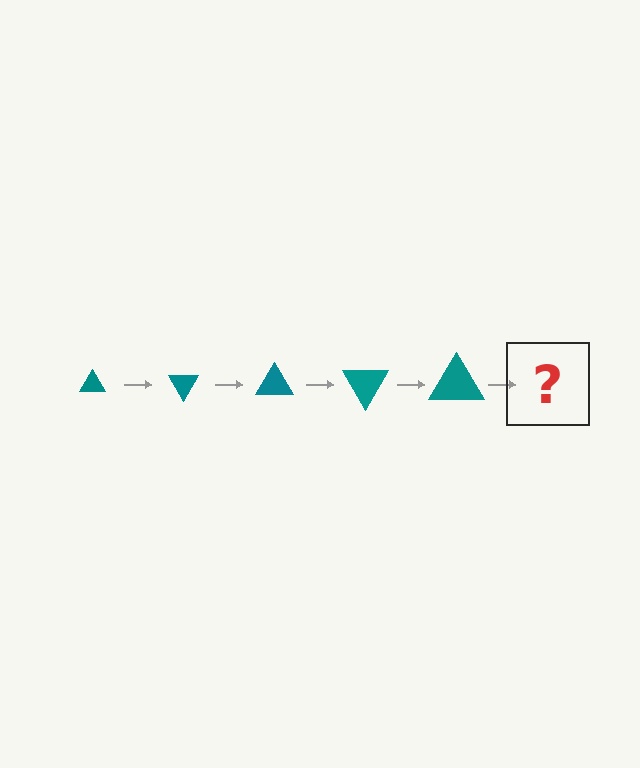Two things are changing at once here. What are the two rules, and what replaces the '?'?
The two rules are that the triangle grows larger each step and it rotates 60 degrees each step. The '?' should be a triangle, larger than the previous one and rotated 300 degrees from the start.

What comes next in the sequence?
The next element should be a triangle, larger than the previous one and rotated 300 degrees from the start.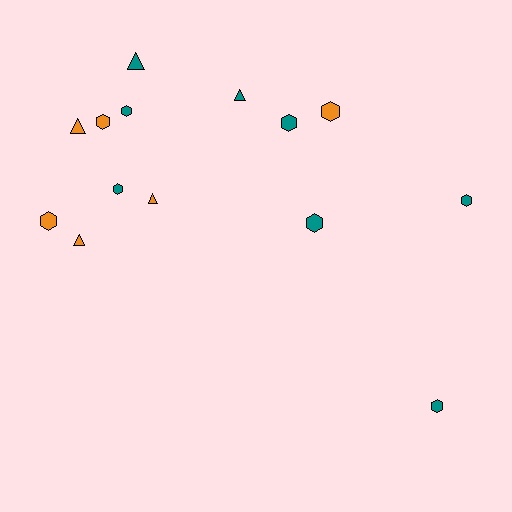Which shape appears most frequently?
Hexagon, with 9 objects.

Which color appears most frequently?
Teal, with 8 objects.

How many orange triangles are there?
There are 3 orange triangles.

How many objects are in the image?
There are 14 objects.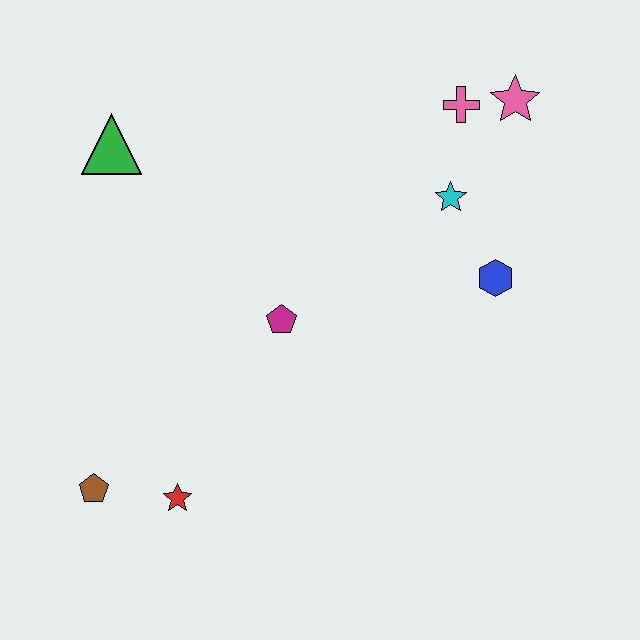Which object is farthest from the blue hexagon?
The brown pentagon is farthest from the blue hexagon.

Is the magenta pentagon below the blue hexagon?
Yes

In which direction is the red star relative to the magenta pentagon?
The red star is below the magenta pentagon.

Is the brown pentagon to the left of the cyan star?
Yes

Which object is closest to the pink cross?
The pink star is closest to the pink cross.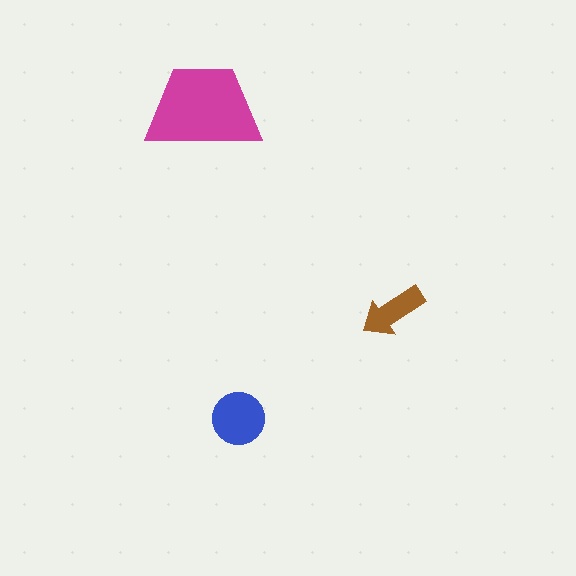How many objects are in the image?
There are 3 objects in the image.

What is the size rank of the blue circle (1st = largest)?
2nd.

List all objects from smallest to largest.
The brown arrow, the blue circle, the magenta trapezoid.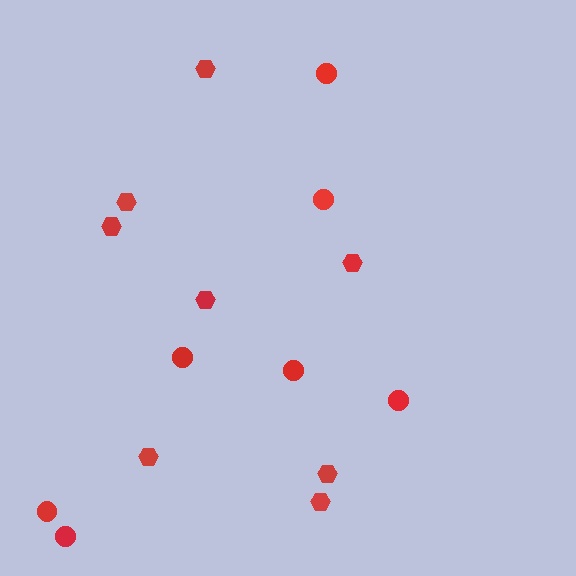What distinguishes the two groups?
There are 2 groups: one group of hexagons (8) and one group of circles (7).